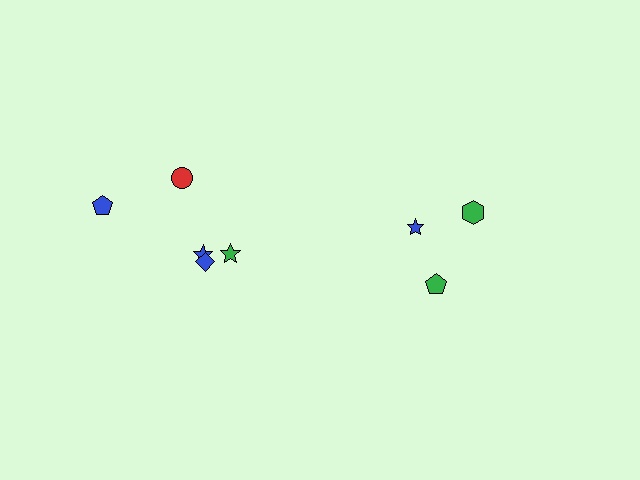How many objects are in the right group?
There are 3 objects.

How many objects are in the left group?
There are 5 objects.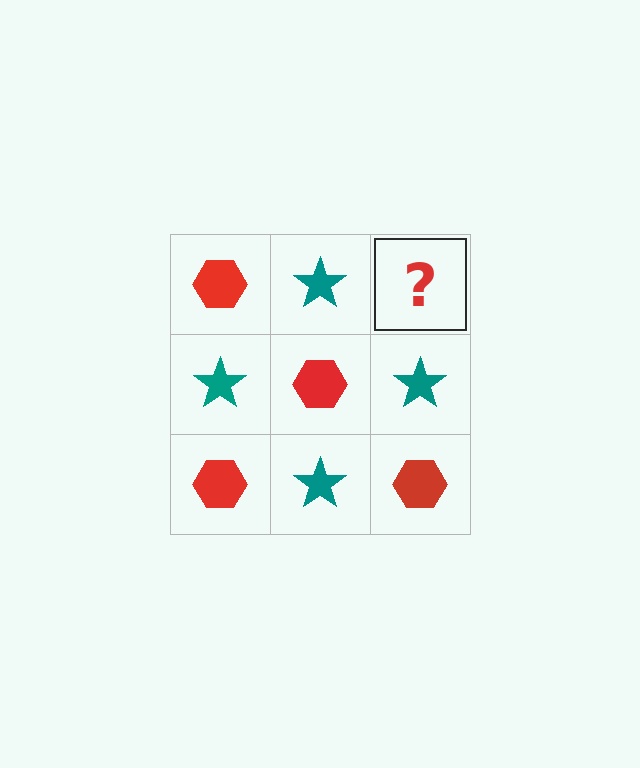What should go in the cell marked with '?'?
The missing cell should contain a red hexagon.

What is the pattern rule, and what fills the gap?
The rule is that it alternates red hexagon and teal star in a checkerboard pattern. The gap should be filled with a red hexagon.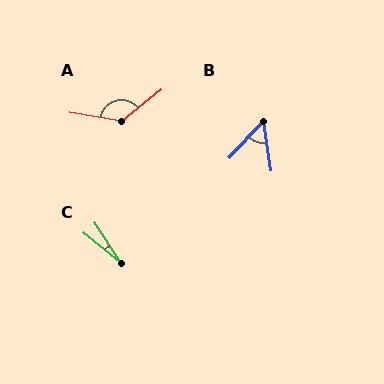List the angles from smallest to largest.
C (17°), B (52°), A (132°).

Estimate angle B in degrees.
Approximately 52 degrees.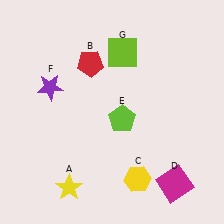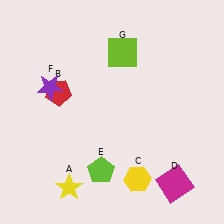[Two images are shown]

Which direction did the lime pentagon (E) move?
The lime pentagon (E) moved down.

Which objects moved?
The objects that moved are: the red pentagon (B), the lime pentagon (E).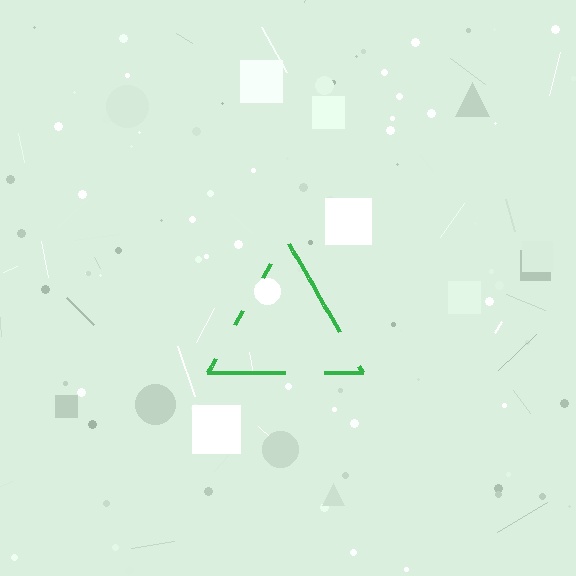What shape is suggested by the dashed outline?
The dashed outline suggests a triangle.